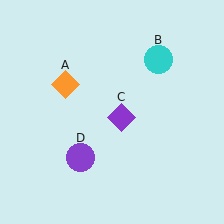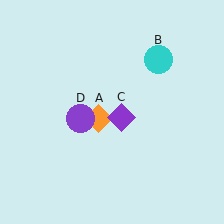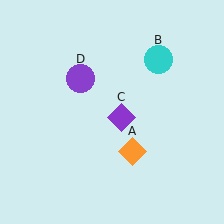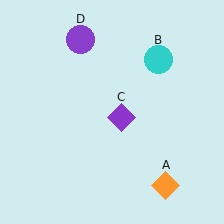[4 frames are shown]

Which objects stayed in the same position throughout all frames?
Cyan circle (object B) and purple diamond (object C) remained stationary.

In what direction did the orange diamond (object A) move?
The orange diamond (object A) moved down and to the right.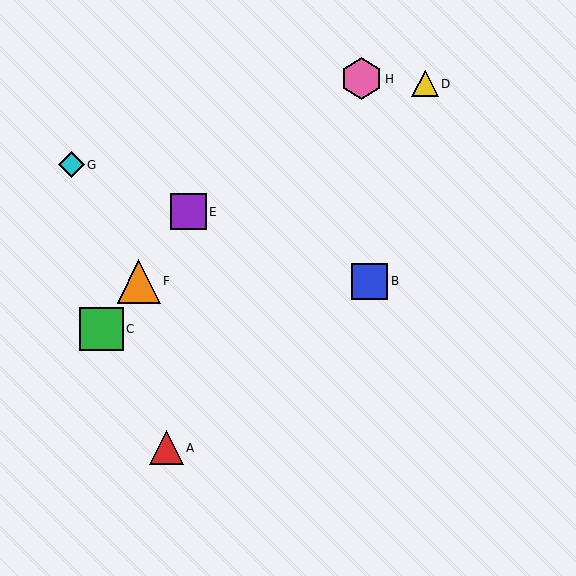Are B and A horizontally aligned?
No, B is at y≈281 and A is at y≈448.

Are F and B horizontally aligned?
Yes, both are at y≈281.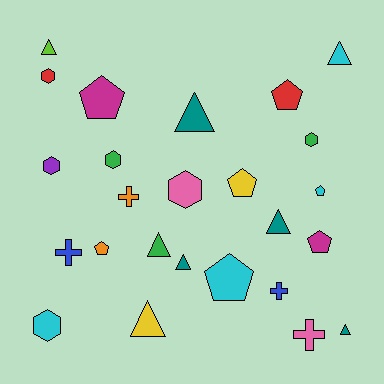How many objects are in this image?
There are 25 objects.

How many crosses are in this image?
There are 4 crosses.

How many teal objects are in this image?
There are 4 teal objects.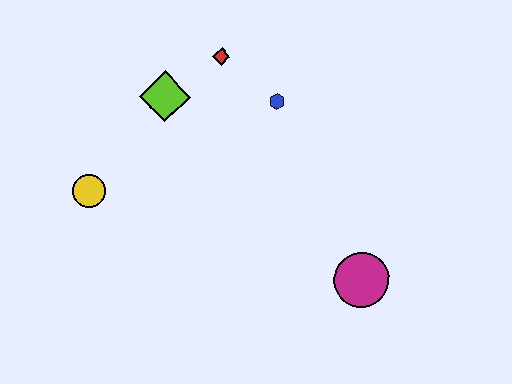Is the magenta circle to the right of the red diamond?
Yes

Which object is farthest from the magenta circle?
The yellow circle is farthest from the magenta circle.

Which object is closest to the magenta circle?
The blue hexagon is closest to the magenta circle.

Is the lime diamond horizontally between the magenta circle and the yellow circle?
Yes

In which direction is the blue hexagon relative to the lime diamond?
The blue hexagon is to the right of the lime diamond.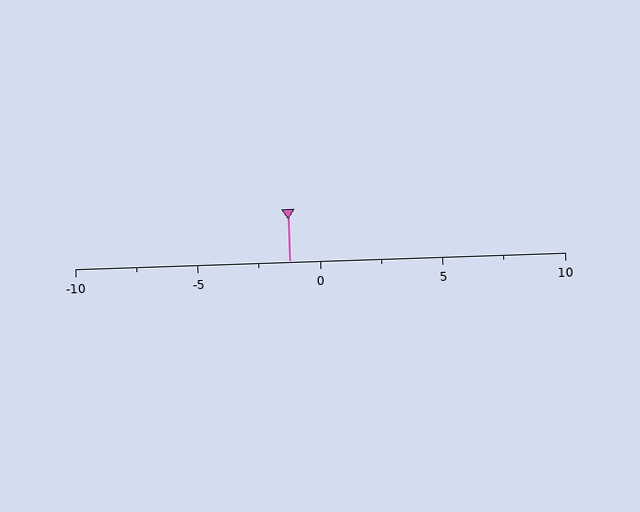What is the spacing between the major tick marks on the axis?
The major ticks are spaced 5 apart.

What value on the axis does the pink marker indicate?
The marker indicates approximately -1.2.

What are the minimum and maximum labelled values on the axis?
The axis runs from -10 to 10.